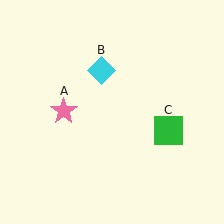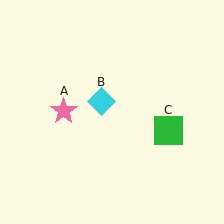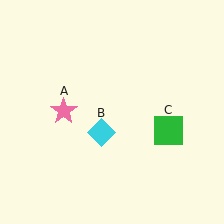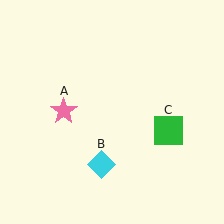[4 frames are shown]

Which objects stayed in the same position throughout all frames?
Pink star (object A) and green square (object C) remained stationary.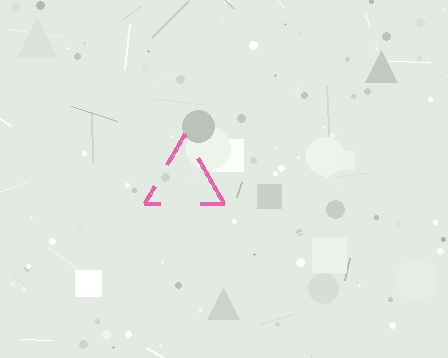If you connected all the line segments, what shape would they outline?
They would outline a triangle.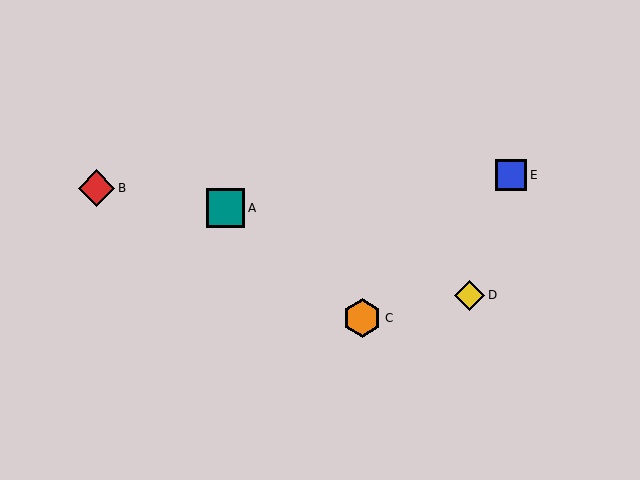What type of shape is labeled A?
Shape A is a teal square.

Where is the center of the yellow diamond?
The center of the yellow diamond is at (470, 295).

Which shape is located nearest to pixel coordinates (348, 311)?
The orange hexagon (labeled C) at (362, 318) is nearest to that location.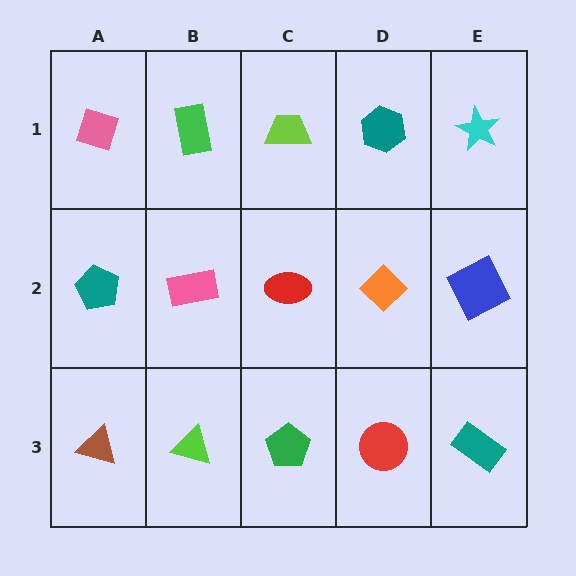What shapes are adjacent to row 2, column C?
A lime trapezoid (row 1, column C), a green pentagon (row 3, column C), a pink rectangle (row 2, column B), an orange diamond (row 2, column D).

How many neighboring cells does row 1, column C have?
3.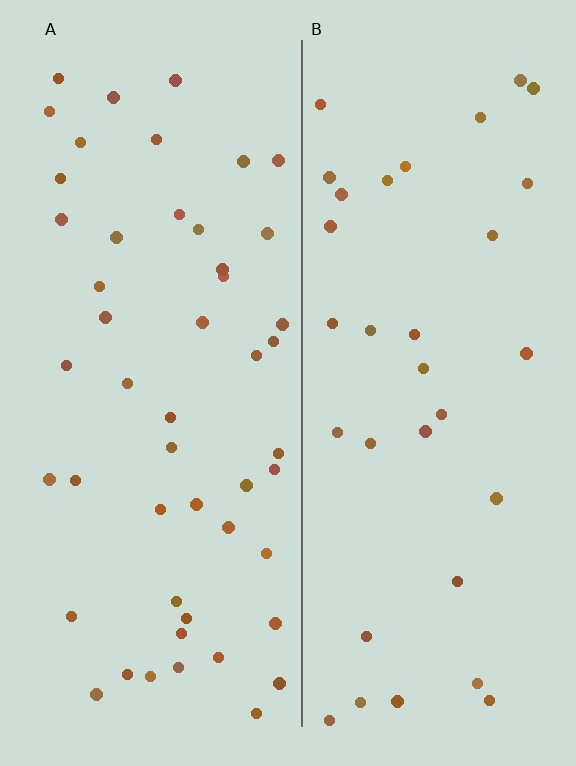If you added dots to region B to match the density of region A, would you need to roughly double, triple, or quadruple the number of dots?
Approximately double.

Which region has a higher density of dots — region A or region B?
A (the left).